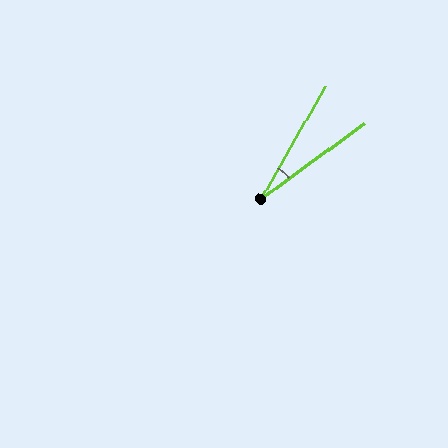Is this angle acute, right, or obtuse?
It is acute.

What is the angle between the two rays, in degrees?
Approximately 24 degrees.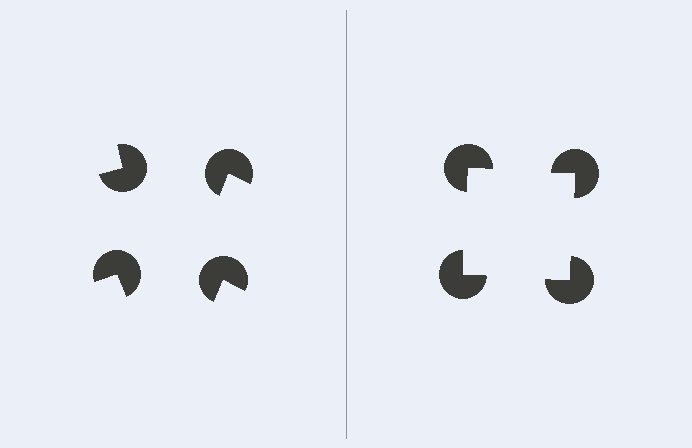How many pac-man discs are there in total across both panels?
8 — 4 on each side.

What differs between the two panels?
The pac-man discs are positioned identically on both sides; only the wedge orientations differ. On the right they align to a square; on the left they are misaligned.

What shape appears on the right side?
An illusory square.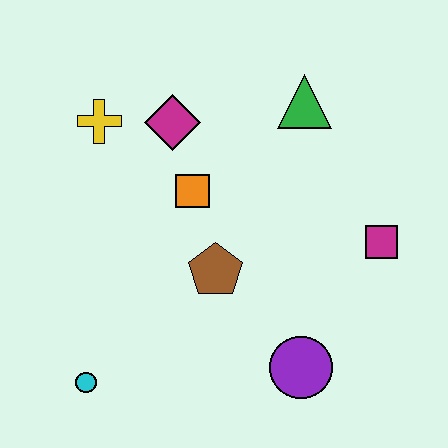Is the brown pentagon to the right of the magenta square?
No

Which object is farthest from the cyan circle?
The green triangle is farthest from the cyan circle.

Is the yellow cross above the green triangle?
No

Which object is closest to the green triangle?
The magenta diamond is closest to the green triangle.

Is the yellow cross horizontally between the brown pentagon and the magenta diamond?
No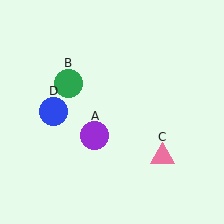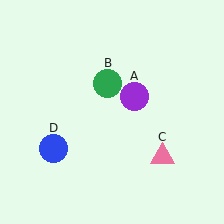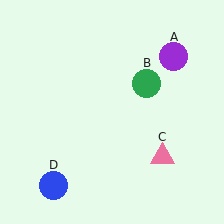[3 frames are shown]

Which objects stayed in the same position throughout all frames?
Pink triangle (object C) remained stationary.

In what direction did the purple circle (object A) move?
The purple circle (object A) moved up and to the right.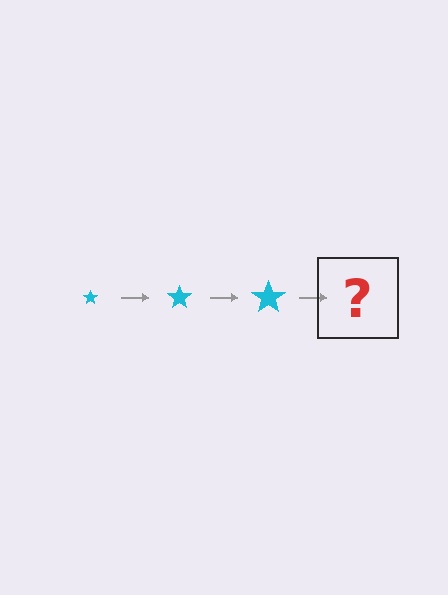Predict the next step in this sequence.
The next step is a cyan star, larger than the previous one.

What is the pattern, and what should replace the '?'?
The pattern is that the star gets progressively larger each step. The '?' should be a cyan star, larger than the previous one.